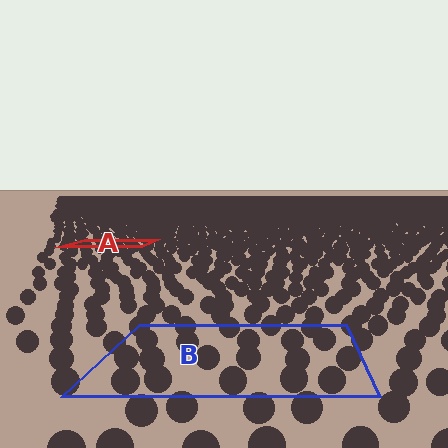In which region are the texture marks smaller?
The texture marks are smaller in region A, because it is farther away.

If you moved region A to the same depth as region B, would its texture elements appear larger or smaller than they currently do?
They would appear larger. At a closer depth, the same texture elements are projected at a bigger on-screen size.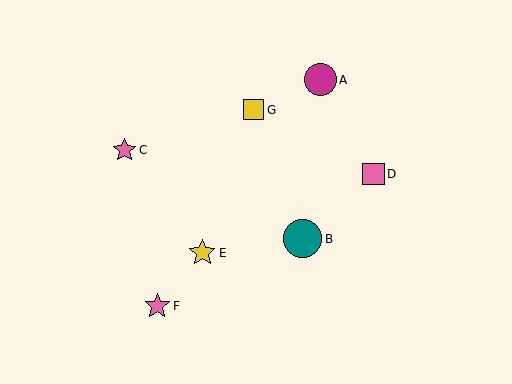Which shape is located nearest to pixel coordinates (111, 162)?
The pink star (labeled C) at (124, 150) is nearest to that location.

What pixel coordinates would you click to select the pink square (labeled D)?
Click at (373, 174) to select the pink square D.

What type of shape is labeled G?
Shape G is a yellow square.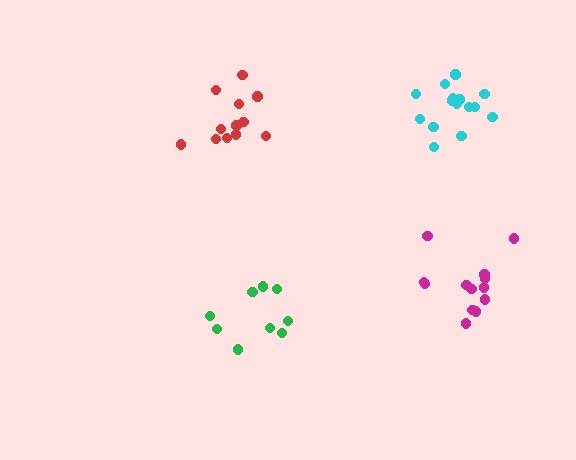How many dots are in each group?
Group 1: 15 dots, Group 2: 12 dots, Group 3: 9 dots, Group 4: 13 dots (49 total).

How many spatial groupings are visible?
There are 4 spatial groupings.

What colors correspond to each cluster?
The clusters are colored: cyan, red, green, magenta.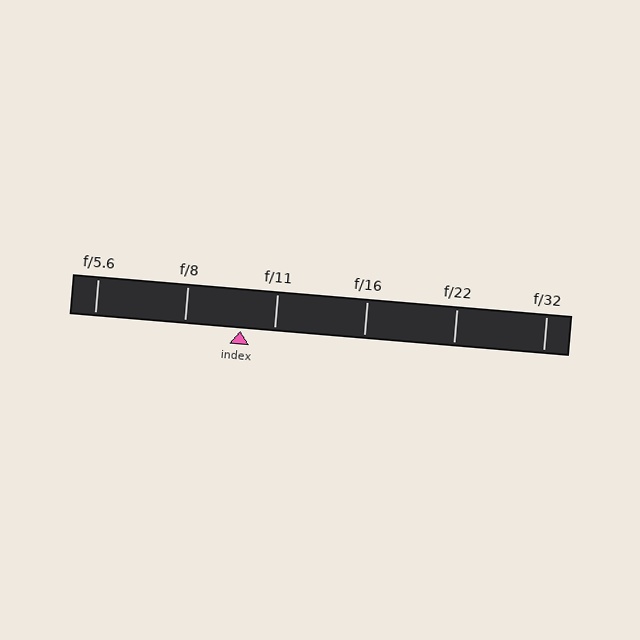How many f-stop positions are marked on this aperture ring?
There are 6 f-stop positions marked.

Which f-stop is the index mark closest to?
The index mark is closest to f/11.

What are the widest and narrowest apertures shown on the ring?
The widest aperture shown is f/5.6 and the narrowest is f/32.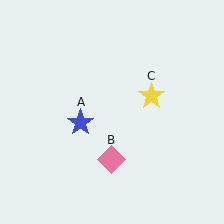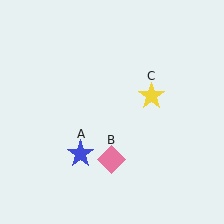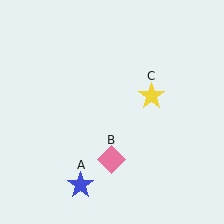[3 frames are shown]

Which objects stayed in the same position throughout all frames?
Pink diamond (object B) and yellow star (object C) remained stationary.